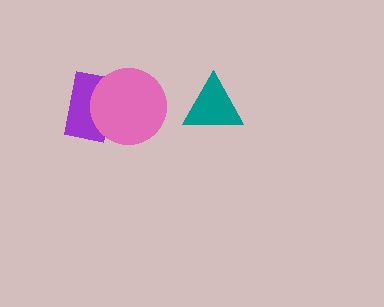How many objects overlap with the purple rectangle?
1 object overlaps with the purple rectangle.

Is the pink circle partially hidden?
No, no other shape covers it.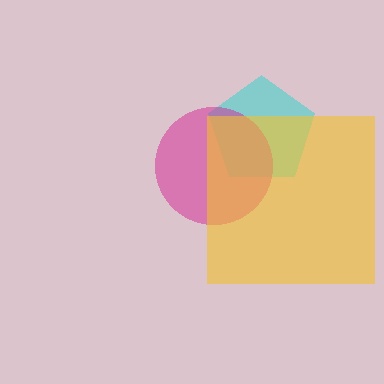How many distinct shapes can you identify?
There are 3 distinct shapes: a cyan pentagon, a magenta circle, a yellow square.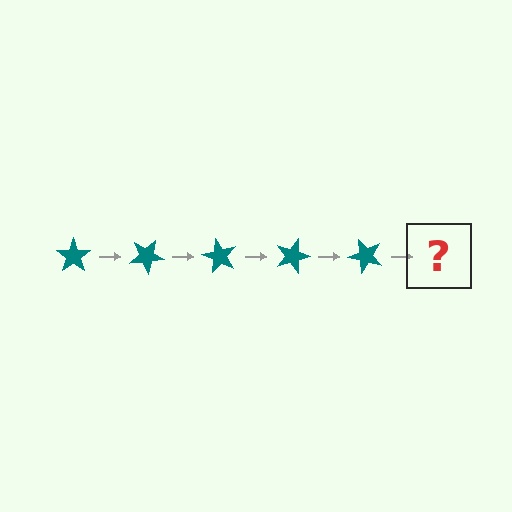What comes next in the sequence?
The next element should be a teal star rotated 150 degrees.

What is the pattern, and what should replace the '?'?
The pattern is that the star rotates 30 degrees each step. The '?' should be a teal star rotated 150 degrees.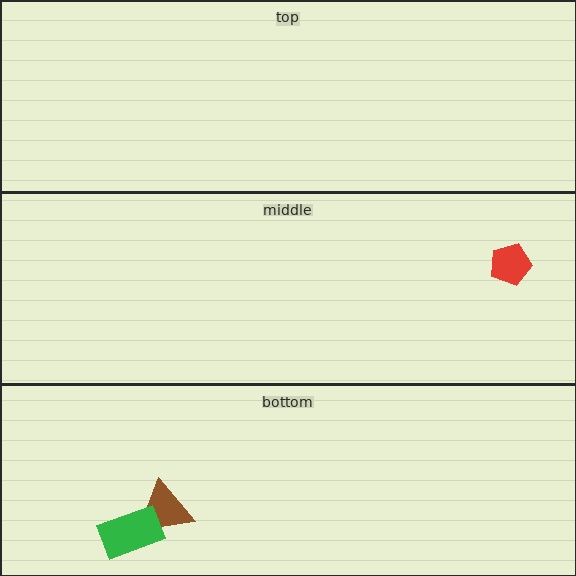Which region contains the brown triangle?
The bottom region.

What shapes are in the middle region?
The red pentagon.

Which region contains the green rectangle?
The bottom region.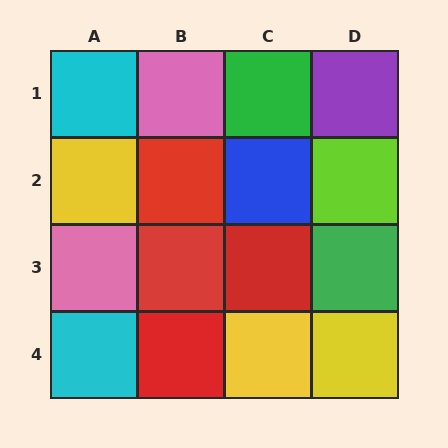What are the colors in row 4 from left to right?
Cyan, red, yellow, yellow.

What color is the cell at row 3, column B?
Red.